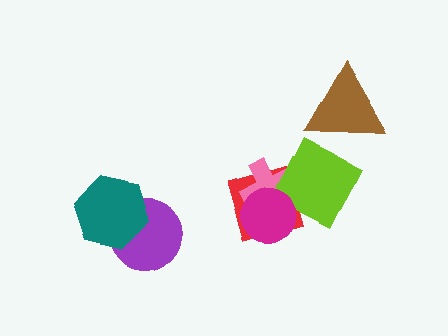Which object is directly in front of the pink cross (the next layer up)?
The lime diamond is directly in front of the pink cross.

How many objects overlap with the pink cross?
3 objects overlap with the pink cross.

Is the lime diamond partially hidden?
Yes, it is partially covered by another shape.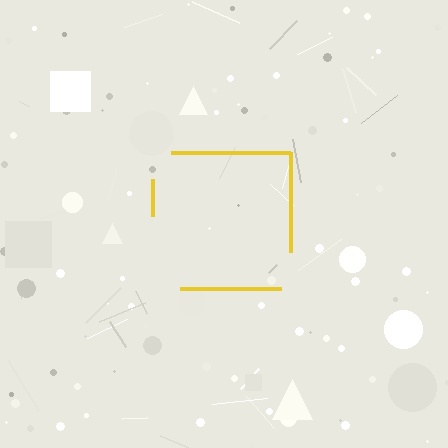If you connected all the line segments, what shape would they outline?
They would outline a square.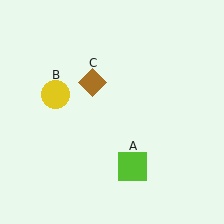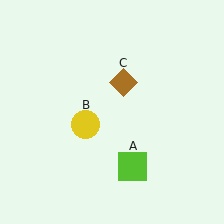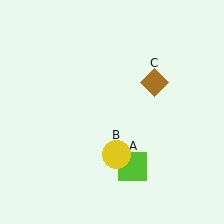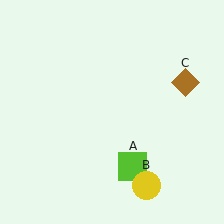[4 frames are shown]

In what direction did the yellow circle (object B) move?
The yellow circle (object B) moved down and to the right.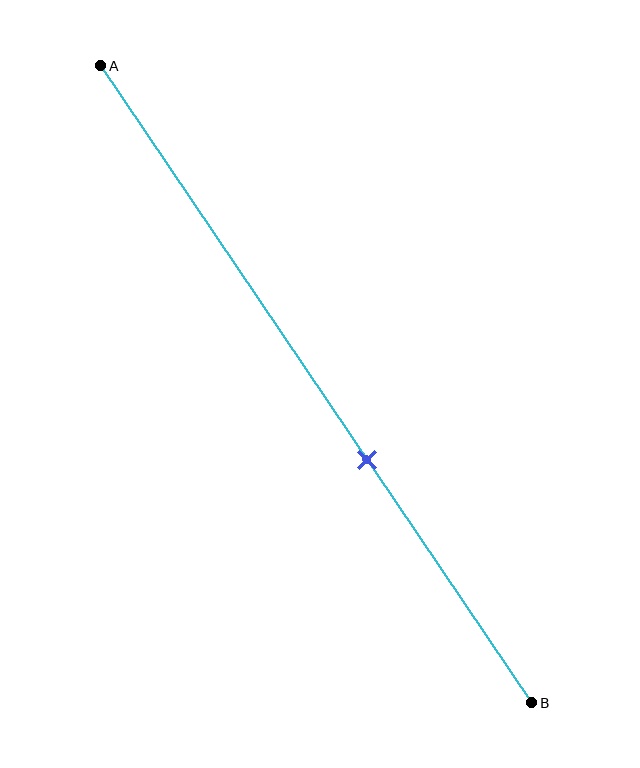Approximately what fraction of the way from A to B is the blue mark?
The blue mark is approximately 60% of the way from A to B.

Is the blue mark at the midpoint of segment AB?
No, the mark is at about 60% from A, not at the 50% midpoint.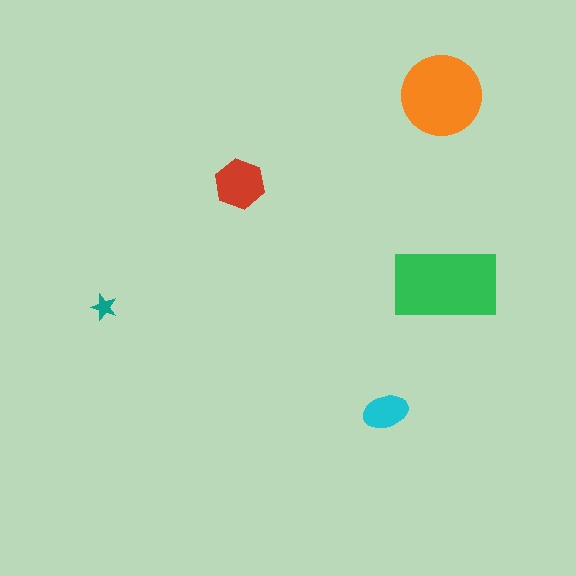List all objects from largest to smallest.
The green rectangle, the orange circle, the red hexagon, the cyan ellipse, the teal star.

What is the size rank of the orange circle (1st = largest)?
2nd.